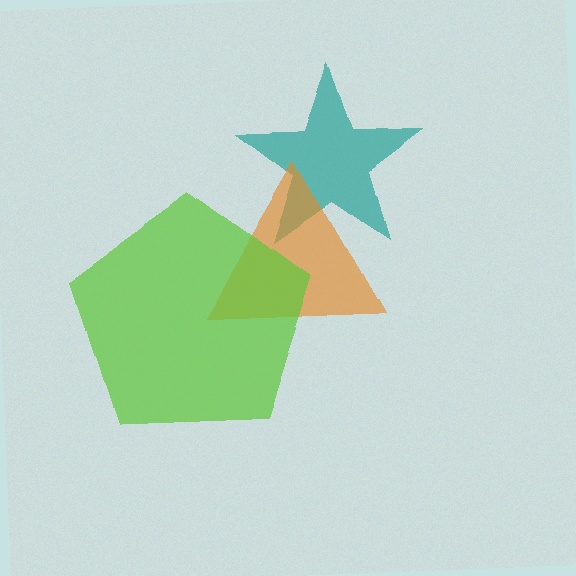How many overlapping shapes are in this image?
There are 3 overlapping shapes in the image.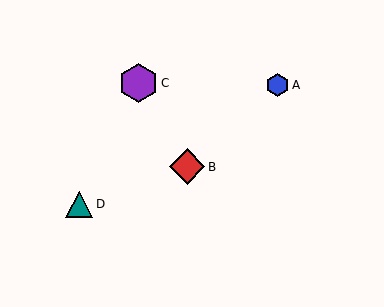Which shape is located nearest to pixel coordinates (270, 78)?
The blue hexagon (labeled A) at (278, 85) is nearest to that location.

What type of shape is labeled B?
Shape B is a red diamond.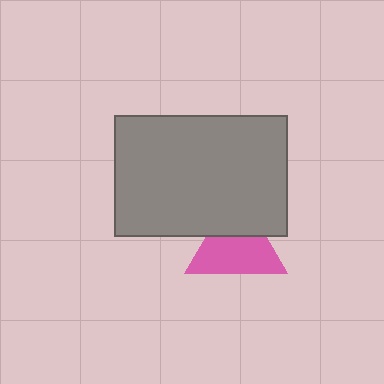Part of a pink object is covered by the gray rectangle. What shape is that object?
It is a triangle.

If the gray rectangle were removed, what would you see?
You would see the complete pink triangle.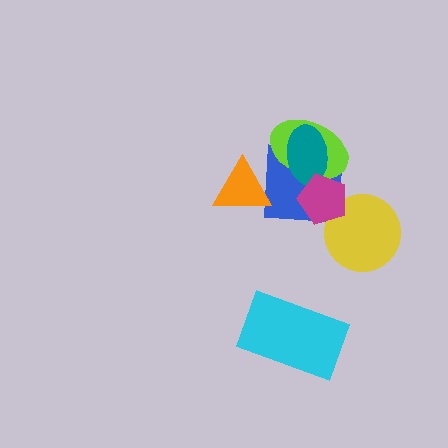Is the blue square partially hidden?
Yes, it is partially covered by another shape.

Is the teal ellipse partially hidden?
Yes, it is partially covered by another shape.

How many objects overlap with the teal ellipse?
3 objects overlap with the teal ellipse.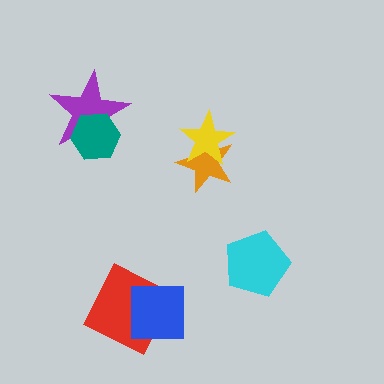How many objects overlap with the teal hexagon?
1 object overlaps with the teal hexagon.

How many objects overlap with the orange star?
1 object overlaps with the orange star.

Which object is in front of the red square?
The blue square is in front of the red square.